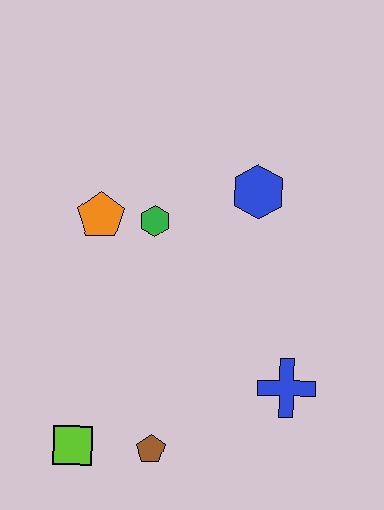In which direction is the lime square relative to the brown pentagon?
The lime square is to the left of the brown pentagon.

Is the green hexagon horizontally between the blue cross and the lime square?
Yes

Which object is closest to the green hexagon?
The orange pentagon is closest to the green hexagon.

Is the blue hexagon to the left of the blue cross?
Yes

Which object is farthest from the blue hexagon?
The lime square is farthest from the blue hexagon.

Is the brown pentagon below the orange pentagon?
Yes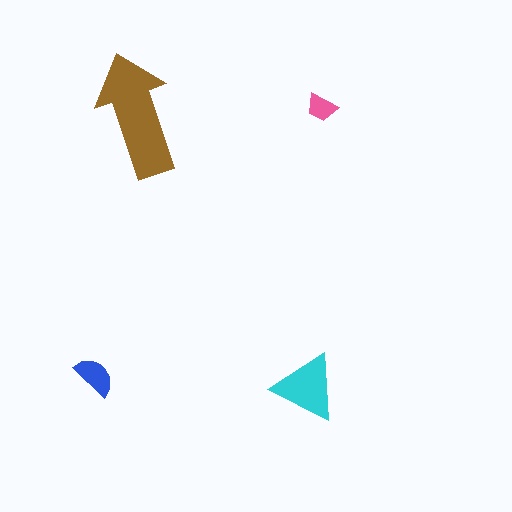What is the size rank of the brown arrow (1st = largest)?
1st.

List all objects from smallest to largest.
The pink trapezoid, the blue semicircle, the cyan triangle, the brown arrow.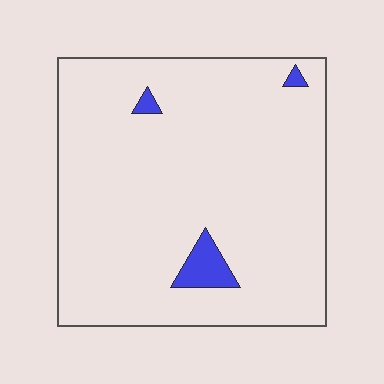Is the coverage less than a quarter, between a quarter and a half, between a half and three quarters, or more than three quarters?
Less than a quarter.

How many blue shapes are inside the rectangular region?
3.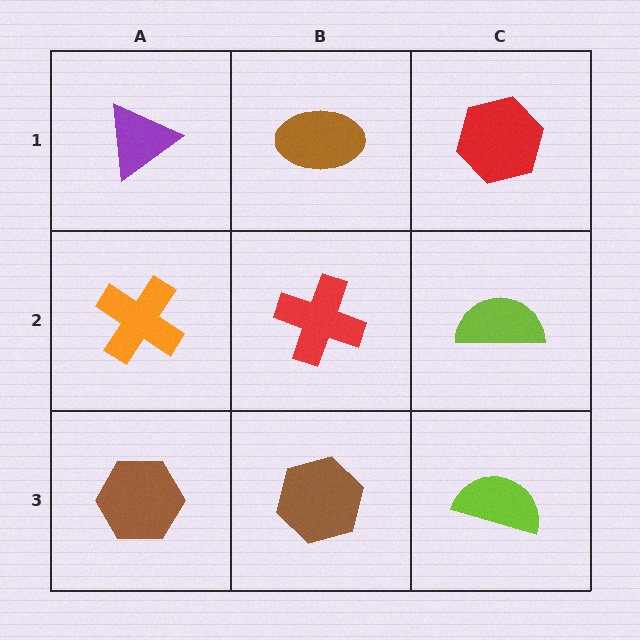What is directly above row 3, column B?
A red cross.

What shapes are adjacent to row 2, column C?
A red hexagon (row 1, column C), a lime semicircle (row 3, column C), a red cross (row 2, column B).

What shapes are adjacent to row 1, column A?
An orange cross (row 2, column A), a brown ellipse (row 1, column B).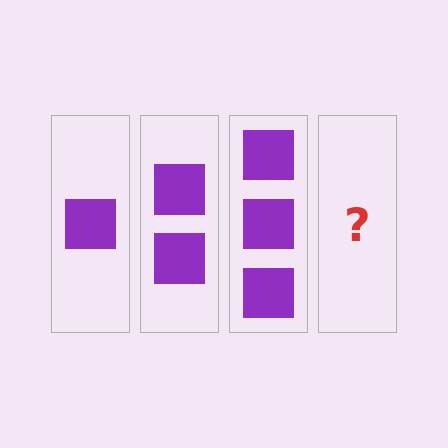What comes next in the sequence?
The next element should be 4 squares.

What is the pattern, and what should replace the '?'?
The pattern is that each step adds one more square. The '?' should be 4 squares.